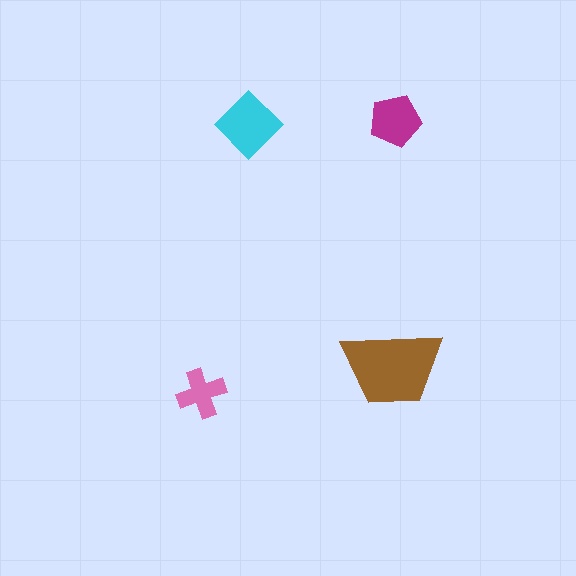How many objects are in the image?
There are 4 objects in the image.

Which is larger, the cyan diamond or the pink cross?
The cyan diamond.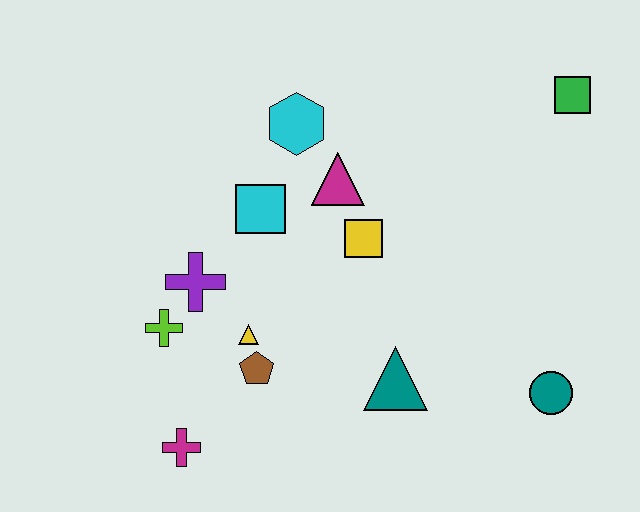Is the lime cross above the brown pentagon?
Yes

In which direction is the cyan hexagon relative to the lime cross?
The cyan hexagon is above the lime cross.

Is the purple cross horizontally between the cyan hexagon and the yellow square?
No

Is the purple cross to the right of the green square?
No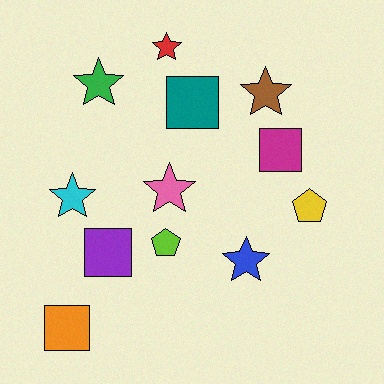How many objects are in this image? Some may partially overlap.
There are 12 objects.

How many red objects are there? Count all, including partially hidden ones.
There is 1 red object.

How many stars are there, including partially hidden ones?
There are 6 stars.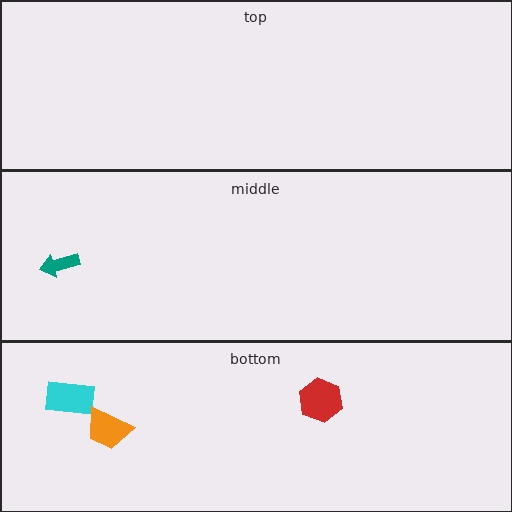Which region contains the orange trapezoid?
The bottom region.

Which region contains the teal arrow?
The middle region.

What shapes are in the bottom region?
The cyan rectangle, the red hexagon, the orange trapezoid.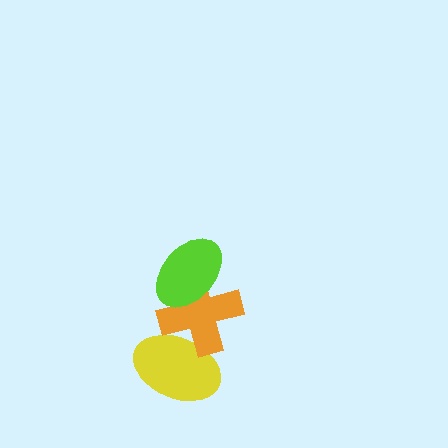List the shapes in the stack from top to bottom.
From top to bottom: the lime ellipse, the orange cross, the yellow ellipse.